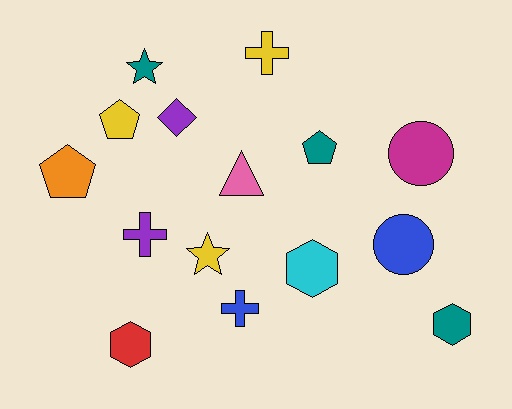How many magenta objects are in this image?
There is 1 magenta object.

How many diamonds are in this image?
There is 1 diamond.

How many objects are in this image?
There are 15 objects.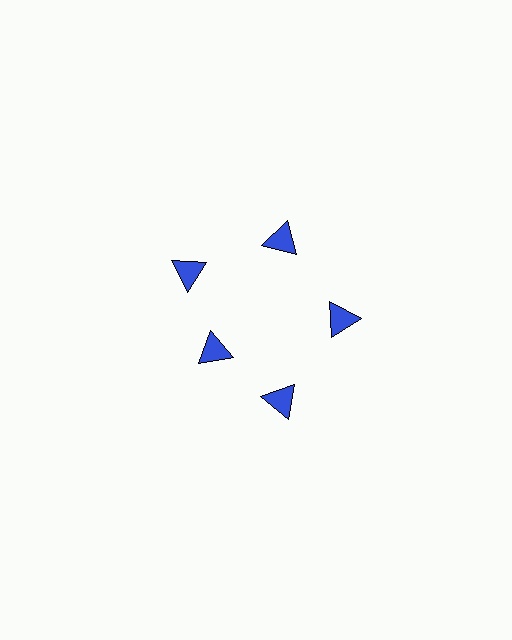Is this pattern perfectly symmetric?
No. The 5 blue triangles are arranged in a ring, but one element near the 8 o'clock position is pulled inward toward the center, breaking the 5-fold rotational symmetry.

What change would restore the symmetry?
The symmetry would be restored by moving it outward, back onto the ring so that all 5 triangles sit at equal angles and equal distance from the center.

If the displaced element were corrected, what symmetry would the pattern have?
It would have 5-fold rotational symmetry — the pattern would map onto itself every 72 degrees.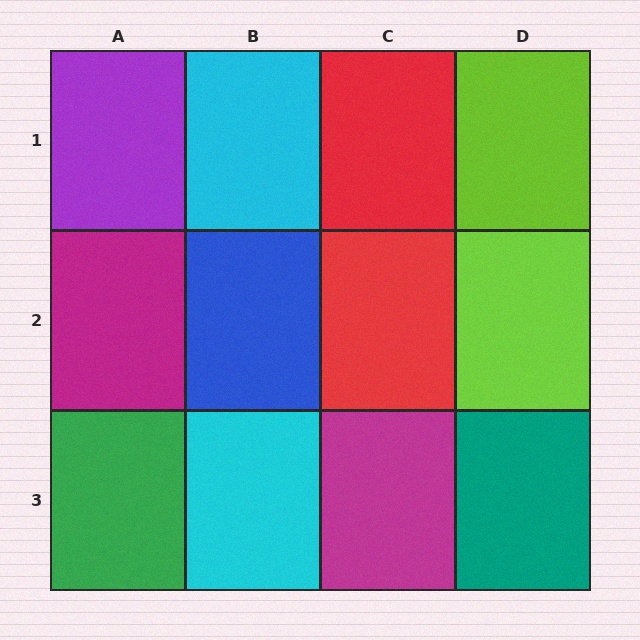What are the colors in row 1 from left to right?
Purple, cyan, red, lime.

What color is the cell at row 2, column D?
Lime.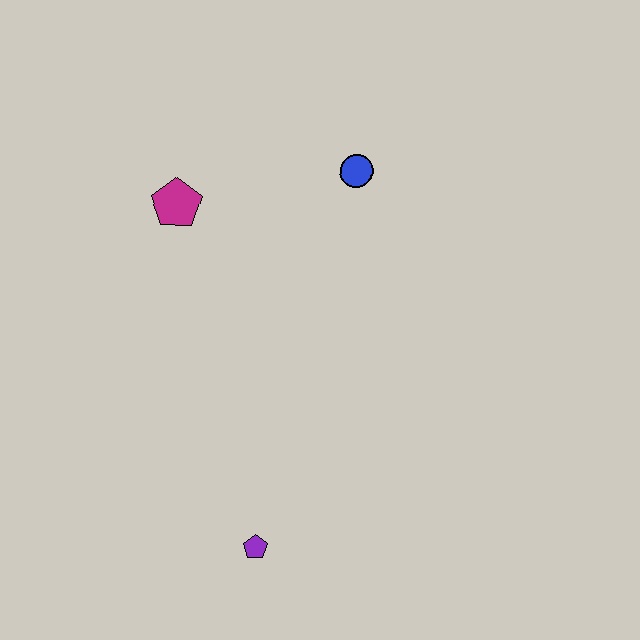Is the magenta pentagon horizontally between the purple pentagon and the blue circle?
No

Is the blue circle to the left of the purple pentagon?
No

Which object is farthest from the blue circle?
The purple pentagon is farthest from the blue circle.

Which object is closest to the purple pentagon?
The magenta pentagon is closest to the purple pentagon.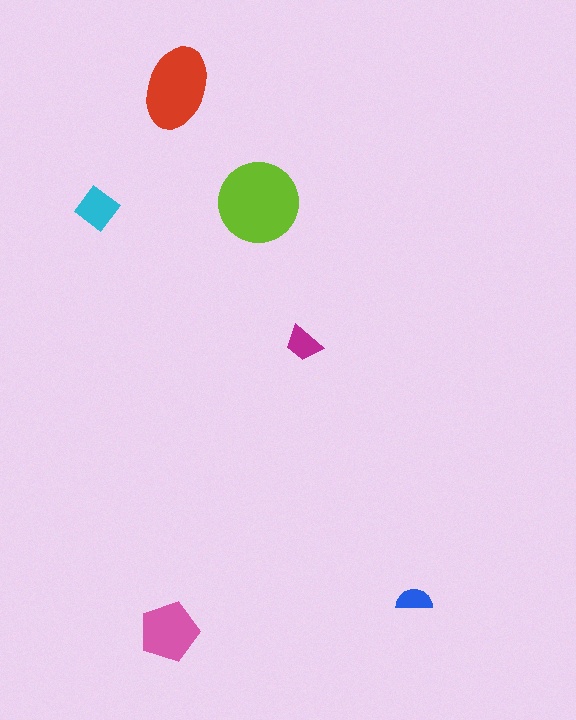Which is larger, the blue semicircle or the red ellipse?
The red ellipse.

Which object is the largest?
The lime circle.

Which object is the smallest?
The blue semicircle.